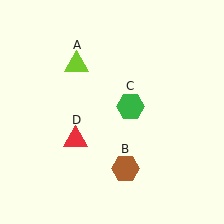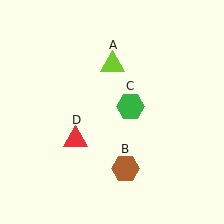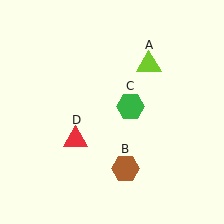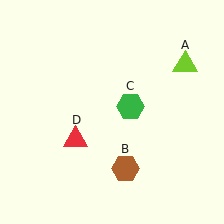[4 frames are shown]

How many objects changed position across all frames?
1 object changed position: lime triangle (object A).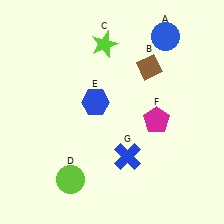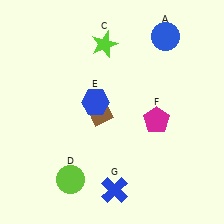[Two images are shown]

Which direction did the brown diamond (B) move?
The brown diamond (B) moved left.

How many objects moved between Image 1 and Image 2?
2 objects moved between the two images.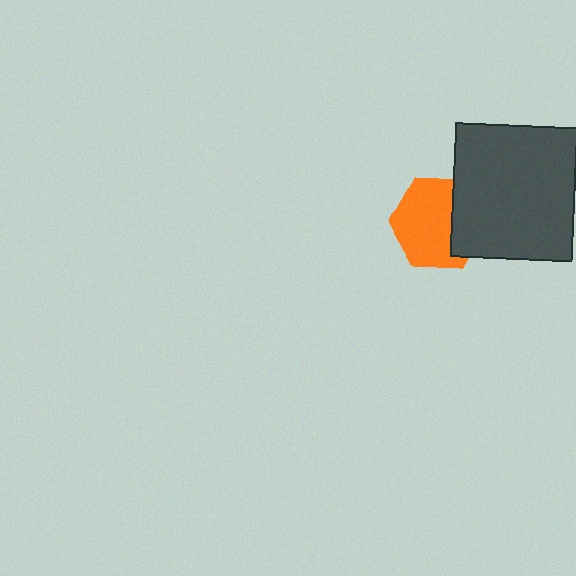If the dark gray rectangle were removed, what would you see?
You would see the complete orange hexagon.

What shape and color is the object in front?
The object in front is a dark gray rectangle.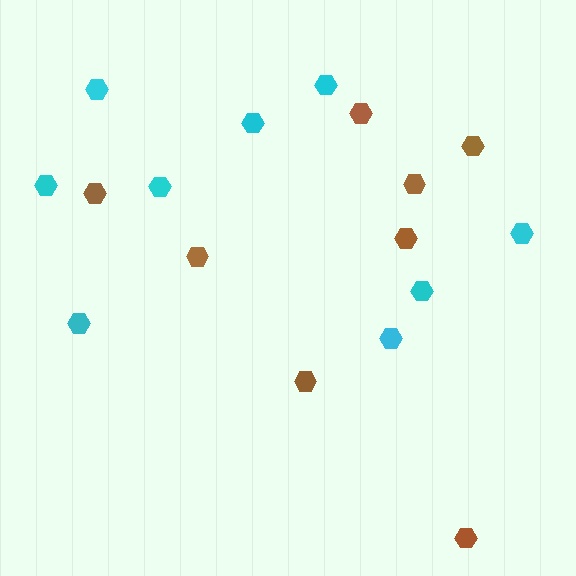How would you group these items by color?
There are 2 groups: one group of brown hexagons (8) and one group of cyan hexagons (9).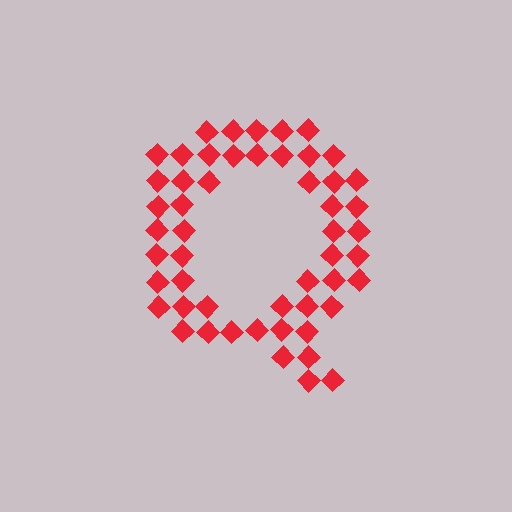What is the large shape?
The large shape is the letter Q.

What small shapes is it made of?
It is made of small diamonds.